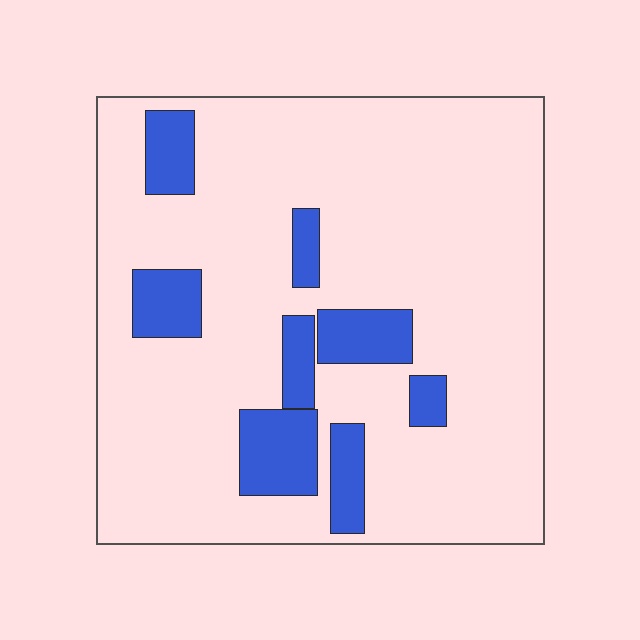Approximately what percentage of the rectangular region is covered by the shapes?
Approximately 15%.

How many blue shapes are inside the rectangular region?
8.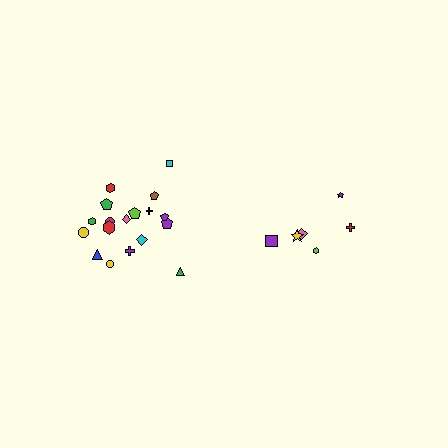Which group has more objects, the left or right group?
The left group.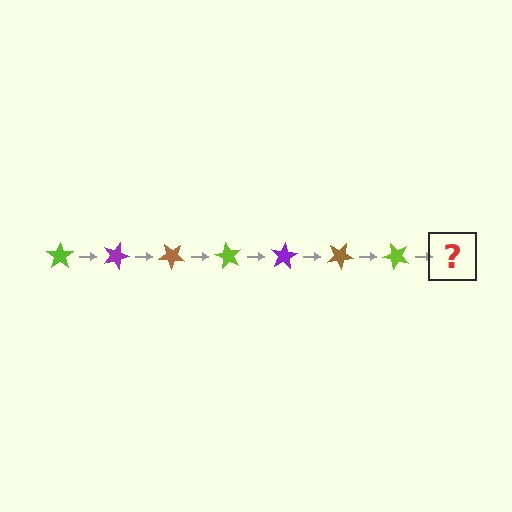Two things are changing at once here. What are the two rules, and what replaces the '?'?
The two rules are that it rotates 20 degrees each step and the color cycles through lime, purple, and brown. The '?' should be a purple star, rotated 140 degrees from the start.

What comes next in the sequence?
The next element should be a purple star, rotated 140 degrees from the start.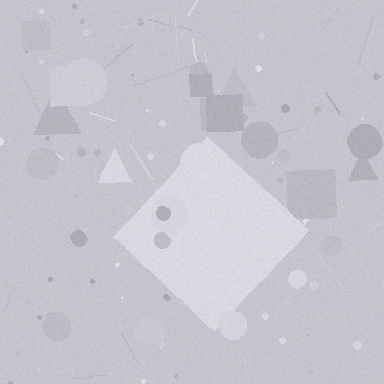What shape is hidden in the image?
A diamond is hidden in the image.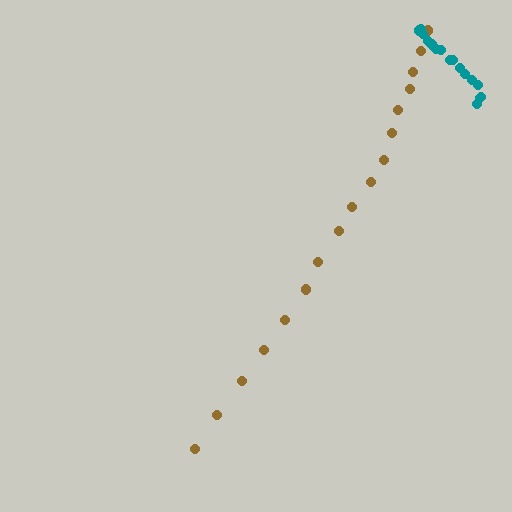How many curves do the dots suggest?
There are 2 distinct paths.